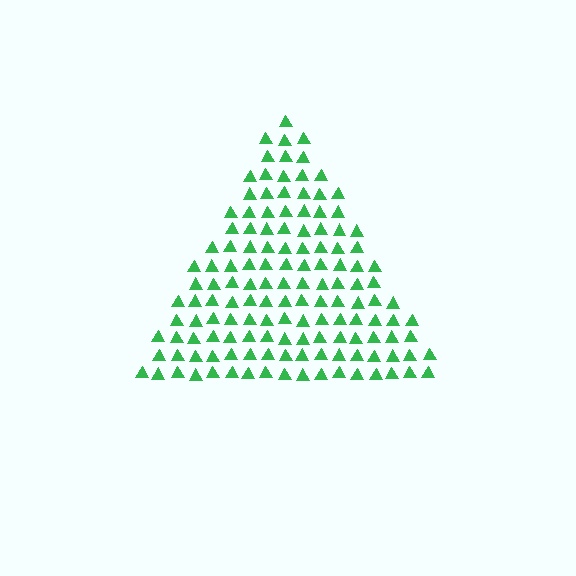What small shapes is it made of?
It is made of small triangles.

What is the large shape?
The large shape is a triangle.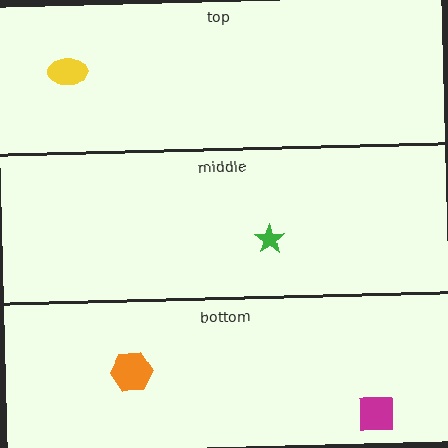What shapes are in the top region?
The yellow ellipse.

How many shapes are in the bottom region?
2.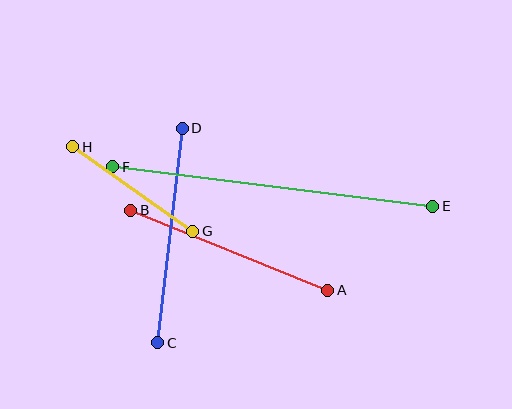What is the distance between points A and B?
The distance is approximately 213 pixels.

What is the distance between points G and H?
The distance is approximately 147 pixels.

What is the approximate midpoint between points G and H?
The midpoint is at approximately (133, 189) pixels.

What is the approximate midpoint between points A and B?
The midpoint is at approximately (229, 250) pixels.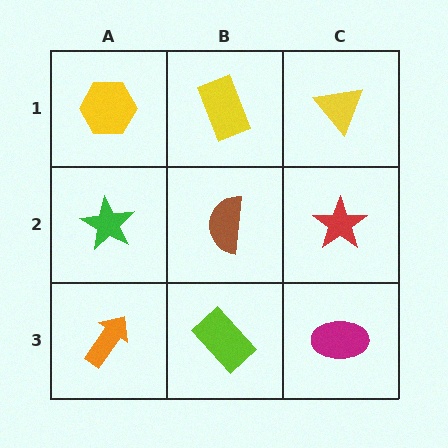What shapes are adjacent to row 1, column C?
A red star (row 2, column C), a yellow rectangle (row 1, column B).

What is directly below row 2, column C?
A magenta ellipse.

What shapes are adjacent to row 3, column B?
A brown semicircle (row 2, column B), an orange arrow (row 3, column A), a magenta ellipse (row 3, column C).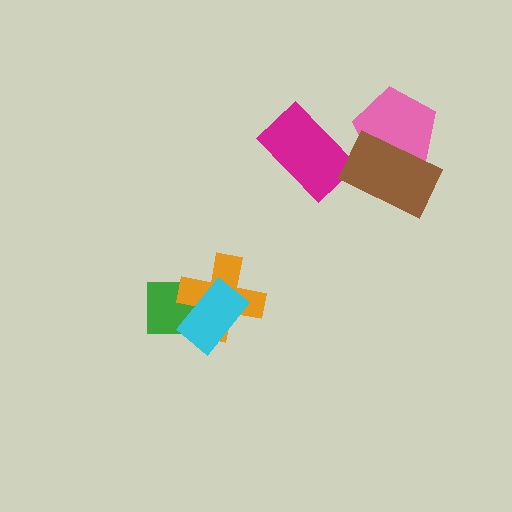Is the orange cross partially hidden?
Yes, it is partially covered by another shape.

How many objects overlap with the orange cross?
2 objects overlap with the orange cross.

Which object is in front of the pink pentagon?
The brown rectangle is in front of the pink pentagon.